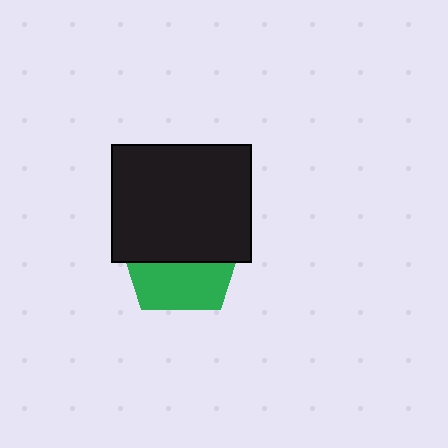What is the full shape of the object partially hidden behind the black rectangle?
The partially hidden object is a green pentagon.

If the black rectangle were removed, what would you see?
You would see the complete green pentagon.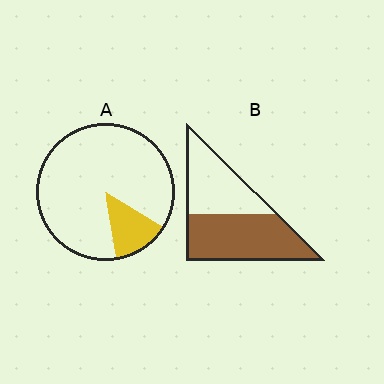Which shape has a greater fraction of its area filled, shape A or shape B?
Shape B.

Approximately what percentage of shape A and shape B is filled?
A is approximately 15% and B is approximately 55%.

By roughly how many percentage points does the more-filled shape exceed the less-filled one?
By roughly 45 percentage points (B over A).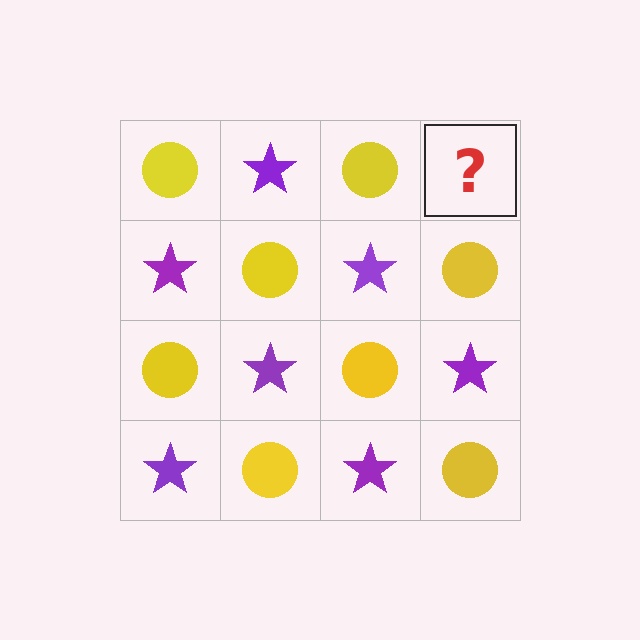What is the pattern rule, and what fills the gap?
The rule is that it alternates yellow circle and purple star in a checkerboard pattern. The gap should be filled with a purple star.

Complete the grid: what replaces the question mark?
The question mark should be replaced with a purple star.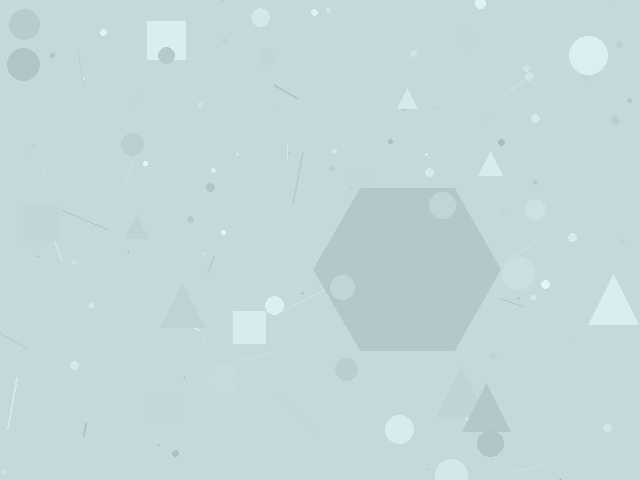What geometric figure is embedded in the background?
A hexagon is embedded in the background.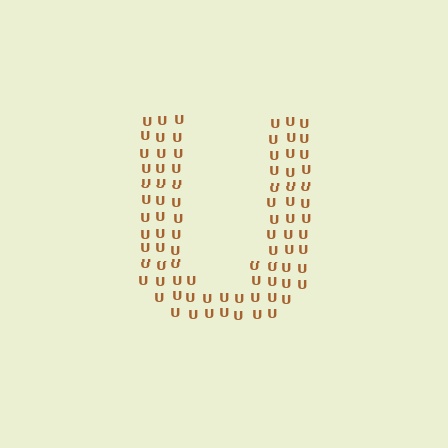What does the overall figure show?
The overall figure shows the letter U.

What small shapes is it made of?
It is made of small letter U's.